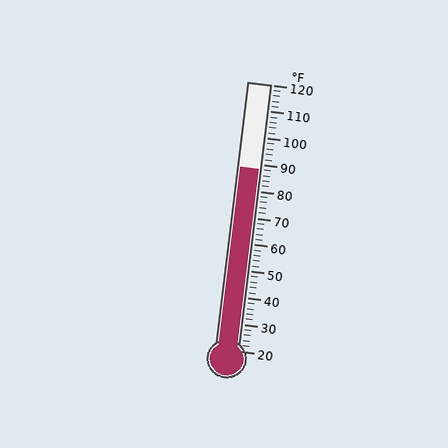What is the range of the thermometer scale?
The thermometer scale ranges from 20°F to 120°F.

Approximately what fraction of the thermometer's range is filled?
The thermometer is filled to approximately 70% of its range.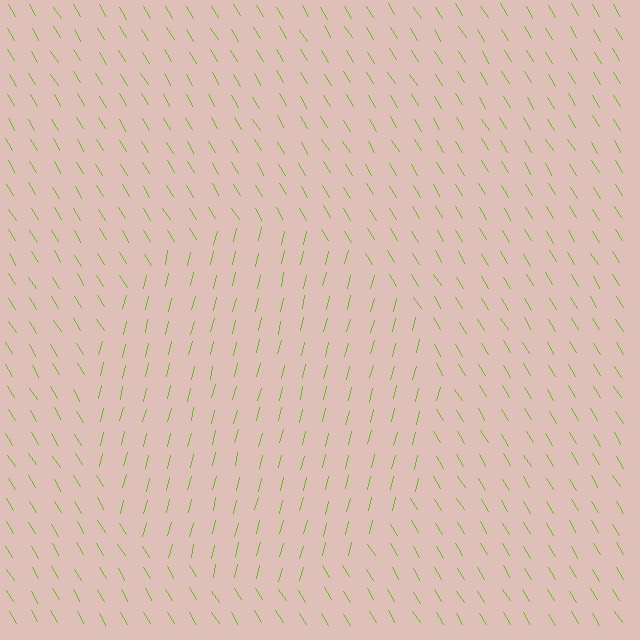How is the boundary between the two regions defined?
The boundary is defined purely by a change in line orientation (approximately 45 degrees difference). All lines are the same color and thickness.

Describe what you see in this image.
The image is filled with small lime line segments. A circle region in the image has lines oriented differently from the surrounding lines, creating a visible texture boundary.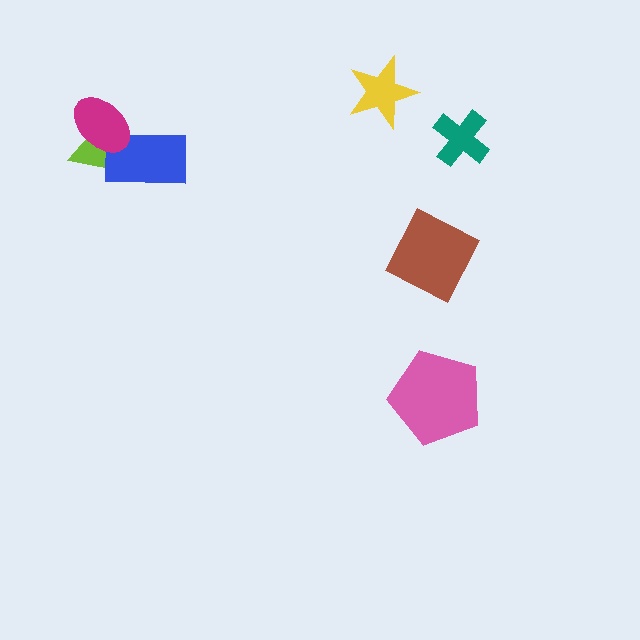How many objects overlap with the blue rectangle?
2 objects overlap with the blue rectangle.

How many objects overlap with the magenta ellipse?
2 objects overlap with the magenta ellipse.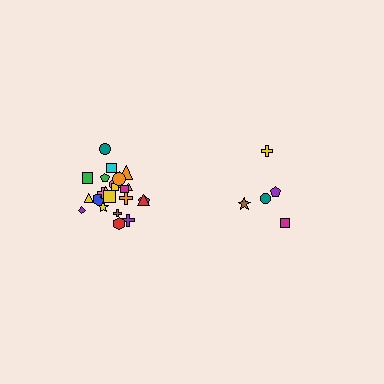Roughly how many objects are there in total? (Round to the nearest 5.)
Roughly 30 objects in total.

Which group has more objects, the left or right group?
The left group.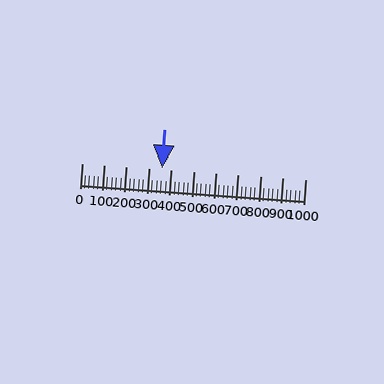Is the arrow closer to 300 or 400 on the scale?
The arrow is closer to 400.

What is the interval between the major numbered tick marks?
The major tick marks are spaced 100 units apart.